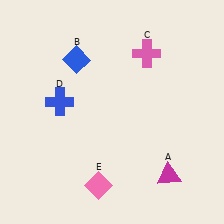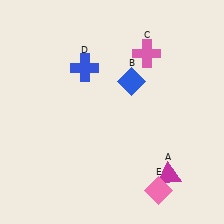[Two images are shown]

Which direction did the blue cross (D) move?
The blue cross (D) moved up.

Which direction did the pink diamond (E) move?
The pink diamond (E) moved right.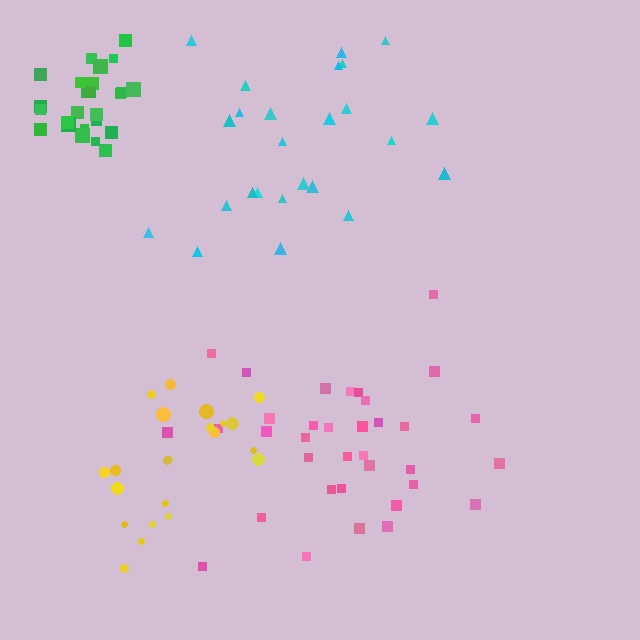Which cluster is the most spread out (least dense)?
Cyan.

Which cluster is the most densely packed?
Green.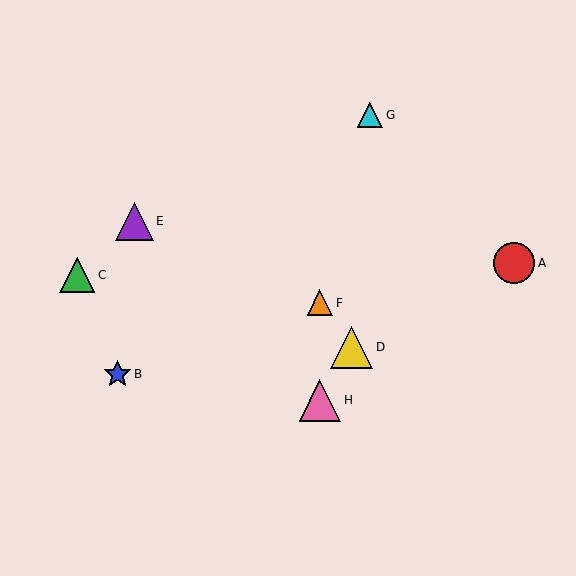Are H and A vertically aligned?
No, H is at x≈320 and A is at x≈514.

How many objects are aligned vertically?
2 objects (F, H) are aligned vertically.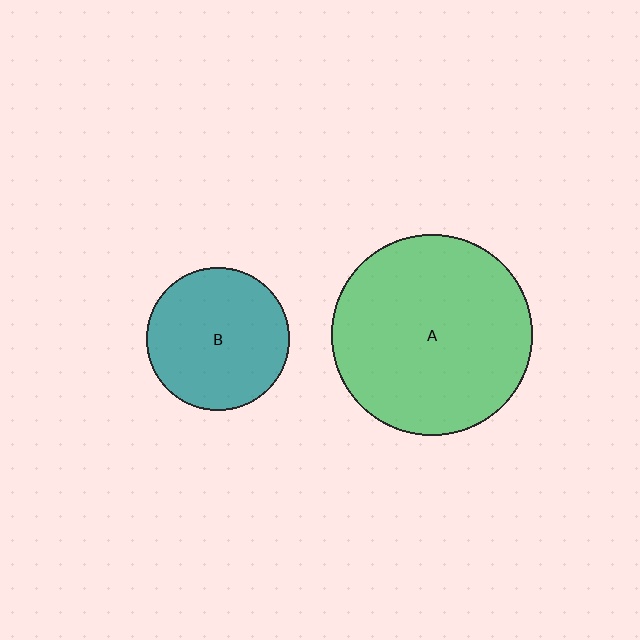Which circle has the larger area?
Circle A (green).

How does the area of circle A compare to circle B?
Approximately 2.0 times.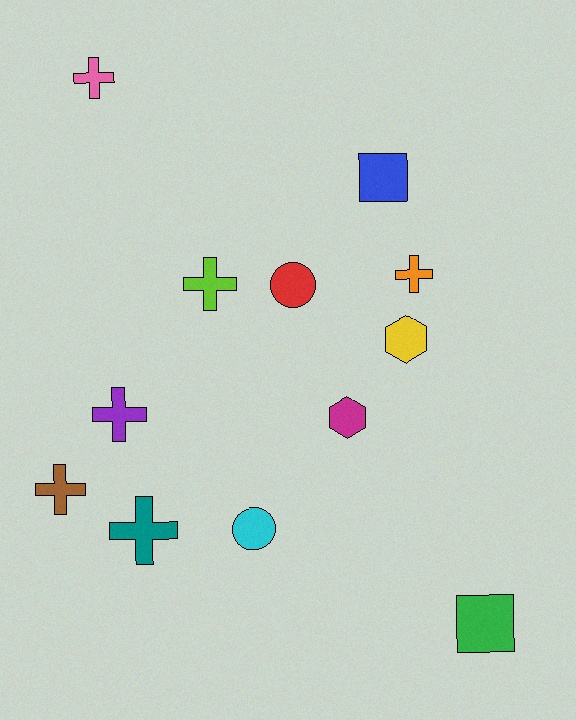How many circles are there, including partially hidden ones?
There are 2 circles.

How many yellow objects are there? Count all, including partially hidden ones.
There is 1 yellow object.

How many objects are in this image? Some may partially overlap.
There are 12 objects.